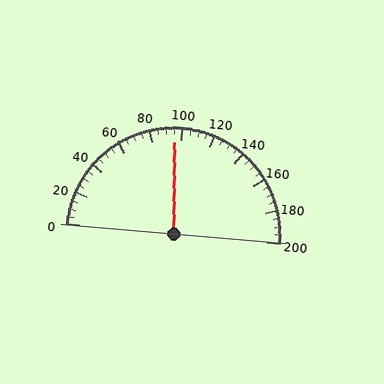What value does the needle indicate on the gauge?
The needle indicates approximately 95.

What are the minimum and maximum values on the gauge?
The gauge ranges from 0 to 200.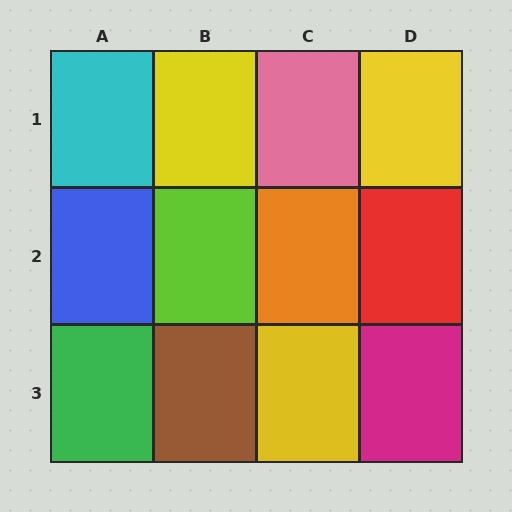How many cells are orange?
1 cell is orange.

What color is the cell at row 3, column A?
Green.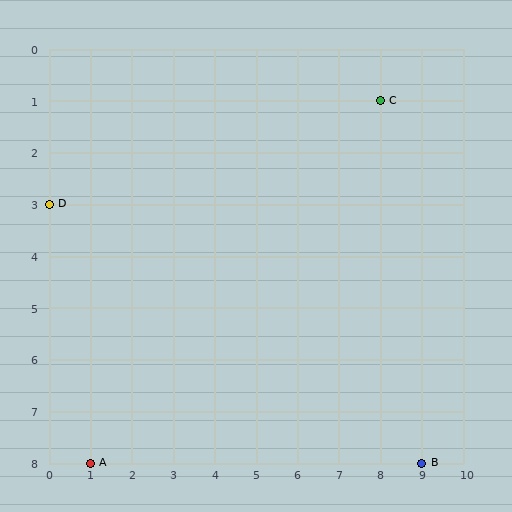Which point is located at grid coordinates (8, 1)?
Point C is at (8, 1).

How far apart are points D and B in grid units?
Points D and B are 9 columns and 5 rows apart (about 10.3 grid units diagonally).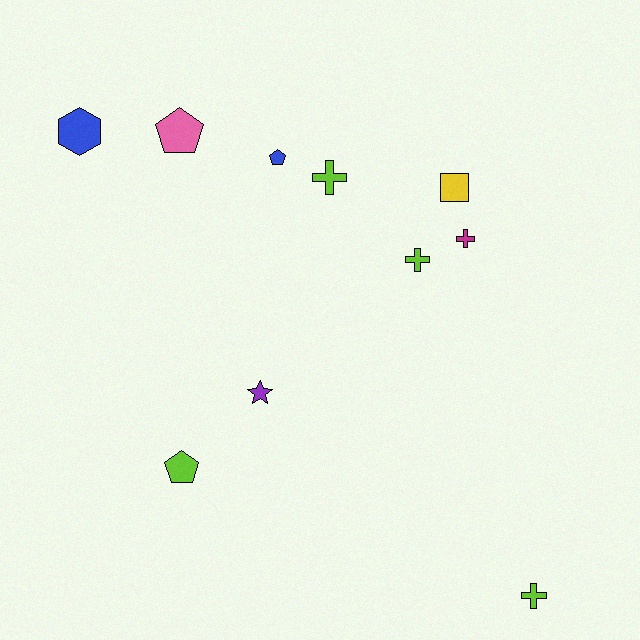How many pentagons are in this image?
There are 3 pentagons.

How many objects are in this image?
There are 10 objects.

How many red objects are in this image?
There are no red objects.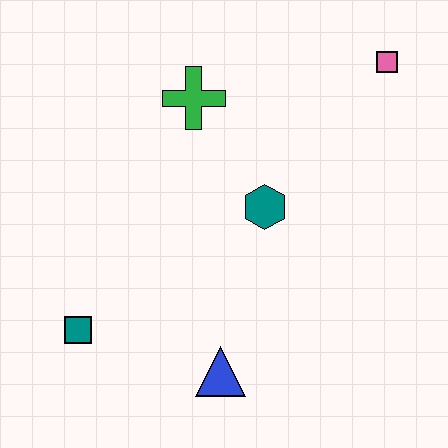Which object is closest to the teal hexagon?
The green cross is closest to the teal hexagon.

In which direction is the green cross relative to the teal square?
The green cross is above the teal square.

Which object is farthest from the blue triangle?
The pink square is farthest from the blue triangle.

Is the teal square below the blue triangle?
No